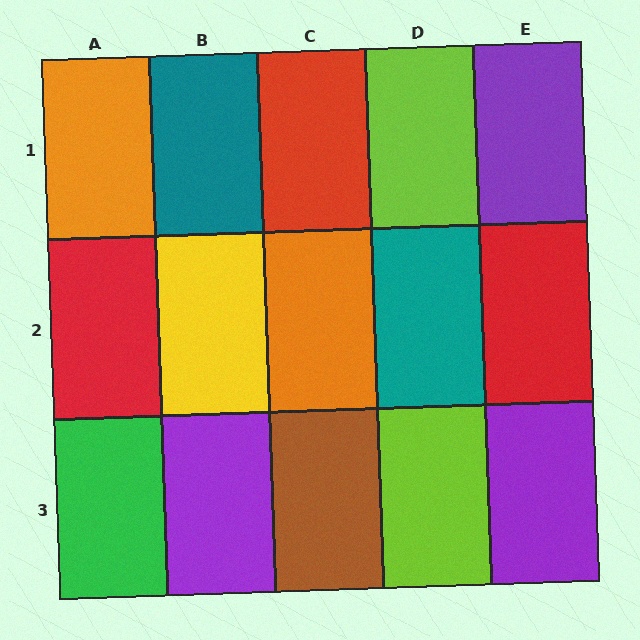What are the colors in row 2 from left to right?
Red, yellow, orange, teal, red.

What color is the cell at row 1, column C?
Red.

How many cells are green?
1 cell is green.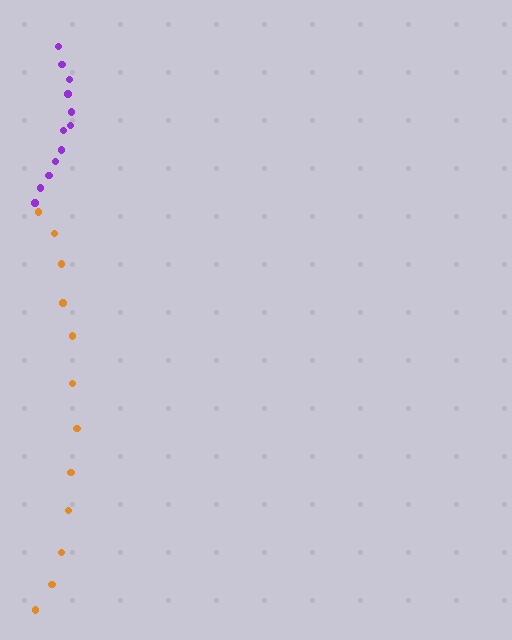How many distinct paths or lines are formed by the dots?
There are 2 distinct paths.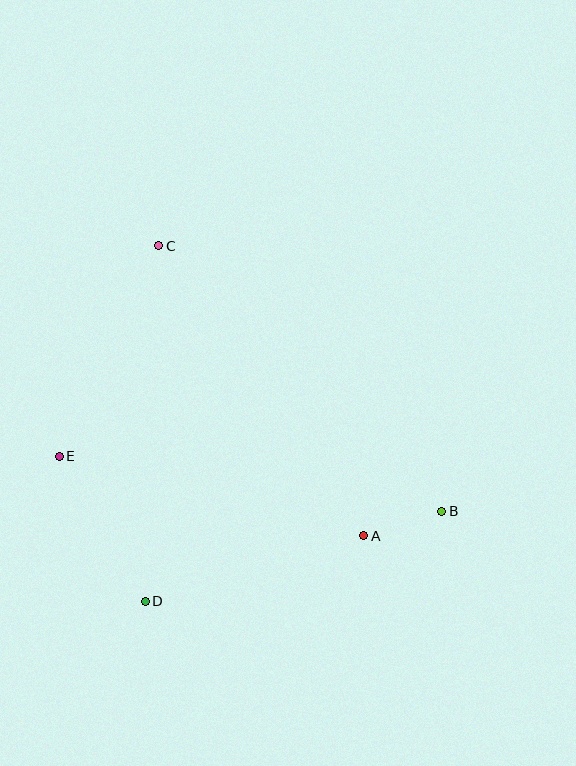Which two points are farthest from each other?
Points B and C are farthest from each other.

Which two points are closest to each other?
Points A and B are closest to each other.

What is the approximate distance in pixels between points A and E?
The distance between A and E is approximately 315 pixels.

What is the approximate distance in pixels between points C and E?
The distance between C and E is approximately 233 pixels.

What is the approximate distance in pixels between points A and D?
The distance between A and D is approximately 228 pixels.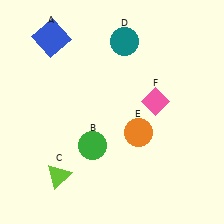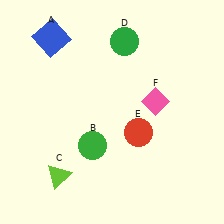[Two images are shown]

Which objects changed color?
D changed from teal to green. E changed from orange to red.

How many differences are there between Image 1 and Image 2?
There are 2 differences between the two images.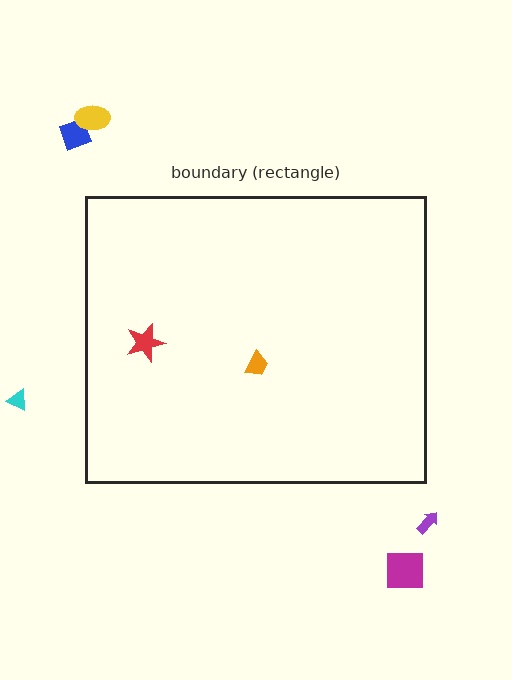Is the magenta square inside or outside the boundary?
Outside.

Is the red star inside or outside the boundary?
Inside.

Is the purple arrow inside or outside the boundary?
Outside.